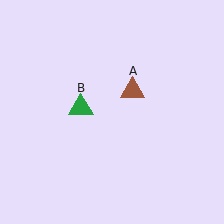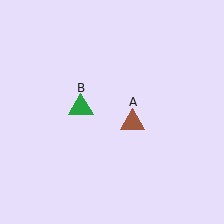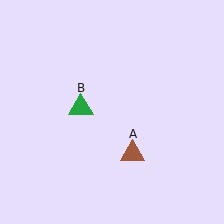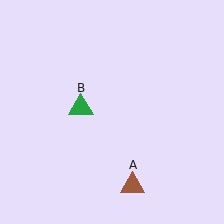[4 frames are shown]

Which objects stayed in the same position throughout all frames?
Green triangle (object B) remained stationary.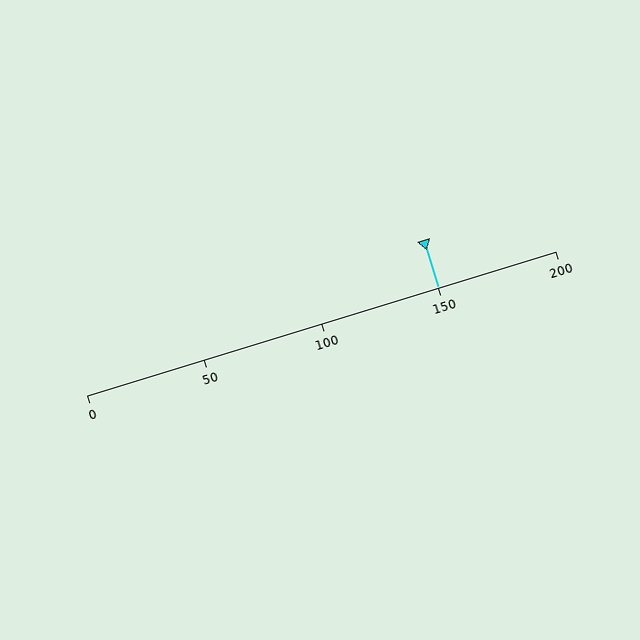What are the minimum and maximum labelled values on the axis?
The axis runs from 0 to 200.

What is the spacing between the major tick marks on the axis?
The major ticks are spaced 50 apart.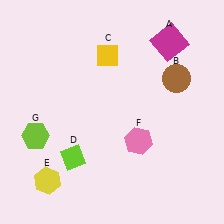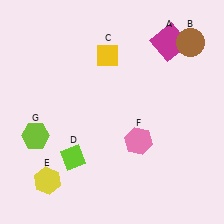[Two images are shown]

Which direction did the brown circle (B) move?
The brown circle (B) moved up.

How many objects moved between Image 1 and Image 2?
1 object moved between the two images.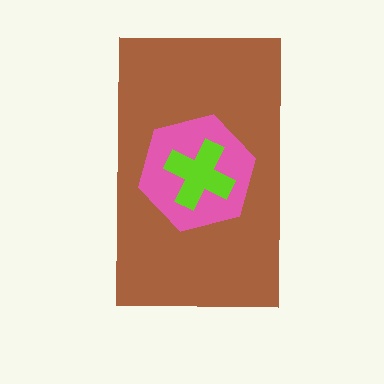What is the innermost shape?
The lime cross.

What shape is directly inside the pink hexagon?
The lime cross.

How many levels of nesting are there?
3.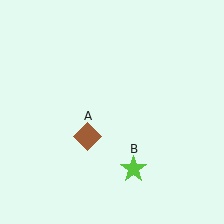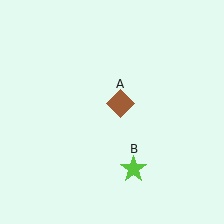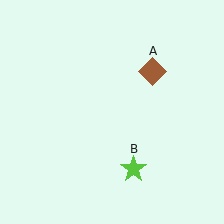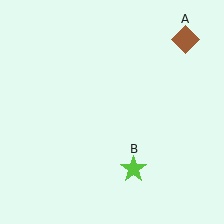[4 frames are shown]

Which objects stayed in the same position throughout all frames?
Lime star (object B) remained stationary.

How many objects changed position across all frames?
1 object changed position: brown diamond (object A).